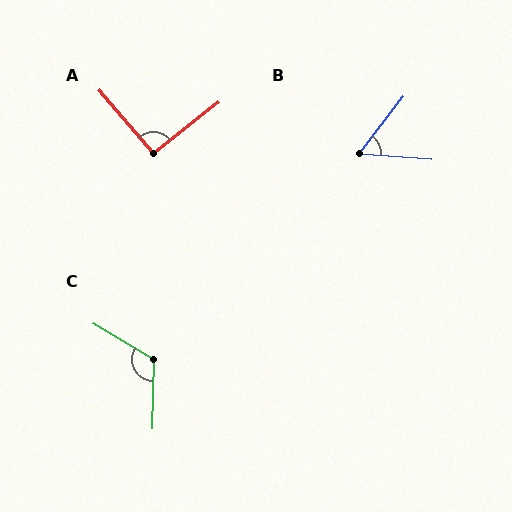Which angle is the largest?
C, at approximately 120 degrees.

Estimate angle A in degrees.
Approximately 93 degrees.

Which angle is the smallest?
B, at approximately 56 degrees.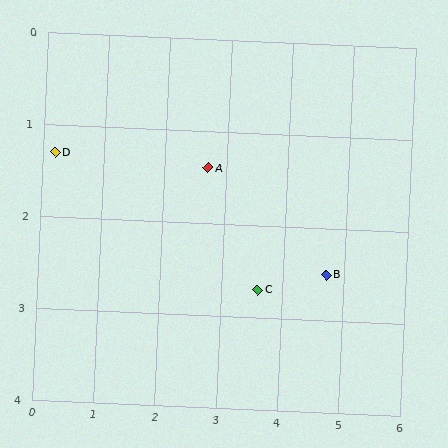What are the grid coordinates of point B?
Point B is at approximately (4.7, 2.5).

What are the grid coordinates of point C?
Point C is at approximately (3.6, 2.7).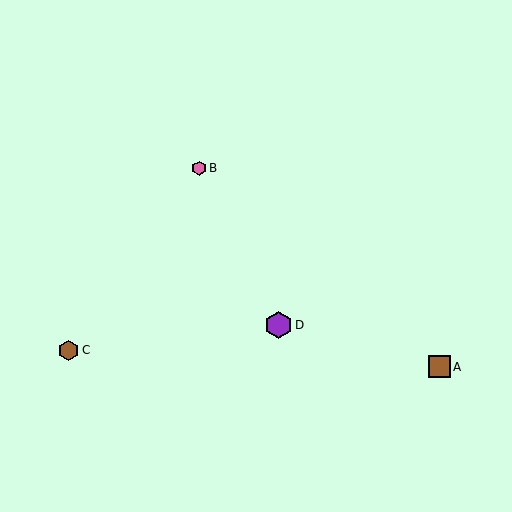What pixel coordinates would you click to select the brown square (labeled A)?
Click at (440, 367) to select the brown square A.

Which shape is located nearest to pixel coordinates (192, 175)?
The pink hexagon (labeled B) at (199, 168) is nearest to that location.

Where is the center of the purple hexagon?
The center of the purple hexagon is at (278, 325).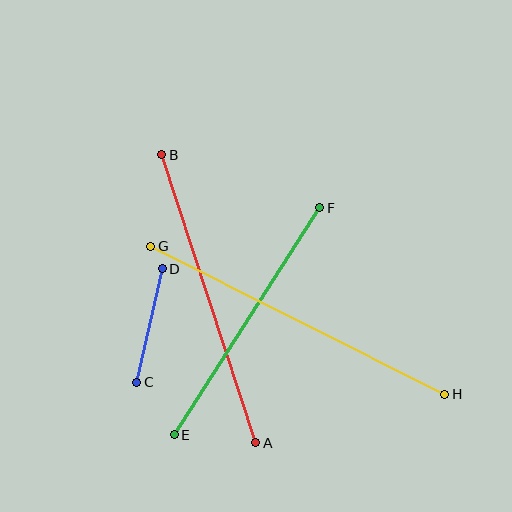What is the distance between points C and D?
The distance is approximately 116 pixels.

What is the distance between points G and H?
The distance is approximately 329 pixels.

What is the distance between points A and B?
The distance is approximately 303 pixels.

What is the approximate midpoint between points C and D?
The midpoint is at approximately (149, 326) pixels.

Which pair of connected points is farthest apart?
Points G and H are farthest apart.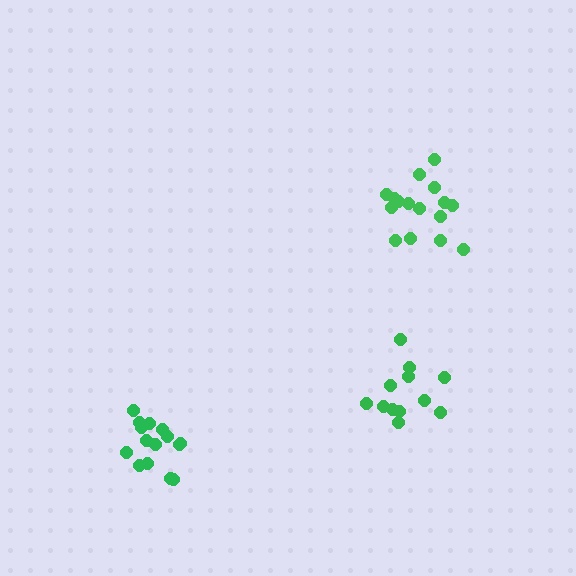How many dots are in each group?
Group 1: 12 dots, Group 2: 16 dots, Group 3: 15 dots (43 total).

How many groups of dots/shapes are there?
There are 3 groups.